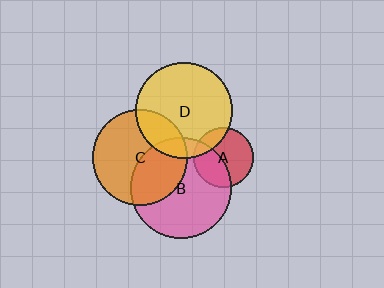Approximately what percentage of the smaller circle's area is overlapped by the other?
Approximately 10%.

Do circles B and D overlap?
Yes.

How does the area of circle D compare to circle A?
Approximately 2.6 times.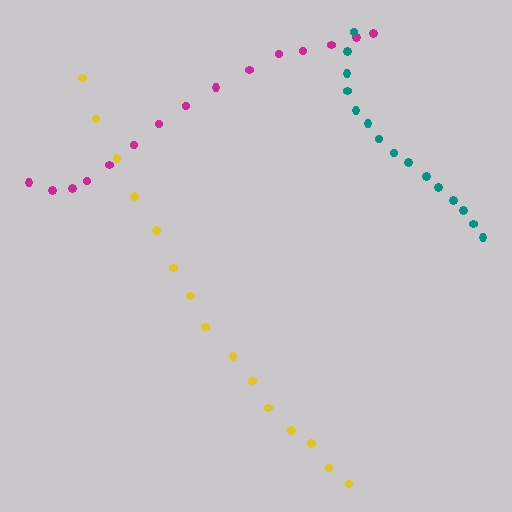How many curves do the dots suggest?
There are 3 distinct paths.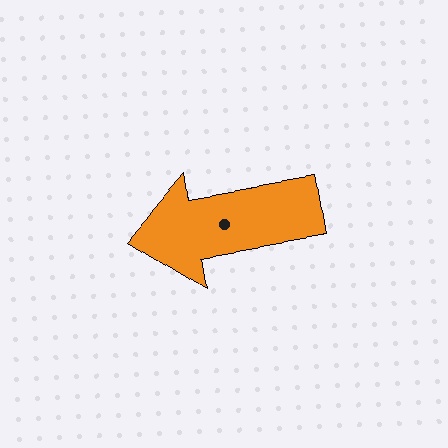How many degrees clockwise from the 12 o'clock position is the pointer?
Approximately 261 degrees.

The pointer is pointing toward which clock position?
Roughly 9 o'clock.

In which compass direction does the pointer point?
West.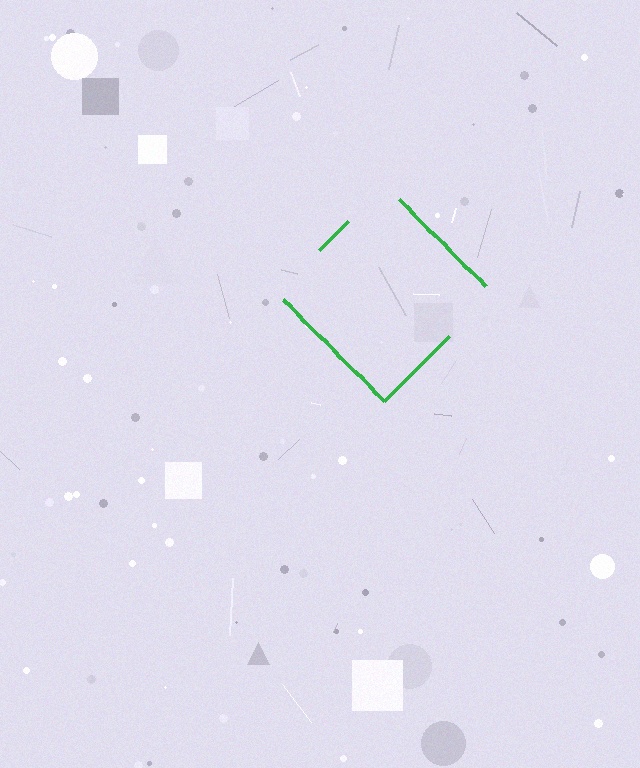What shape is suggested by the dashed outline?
The dashed outline suggests a diamond.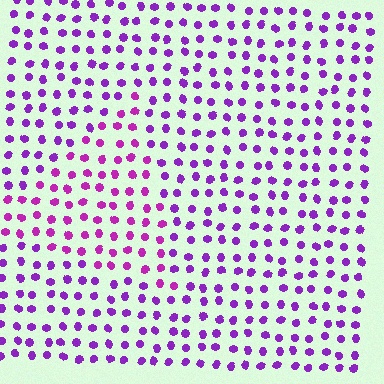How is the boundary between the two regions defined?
The boundary is defined purely by a slight shift in hue (about 24 degrees). Spacing, size, and orientation are identical on both sides.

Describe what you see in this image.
The image is filled with small purple elements in a uniform arrangement. A triangle-shaped region is visible where the elements are tinted to a slightly different hue, forming a subtle color boundary.